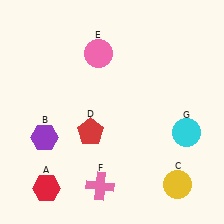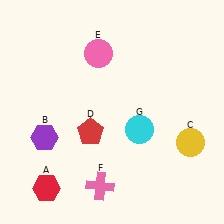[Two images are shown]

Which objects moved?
The objects that moved are: the yellow circle (C), the cyan circle (G).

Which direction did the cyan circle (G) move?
The cyan circle (G) moved left.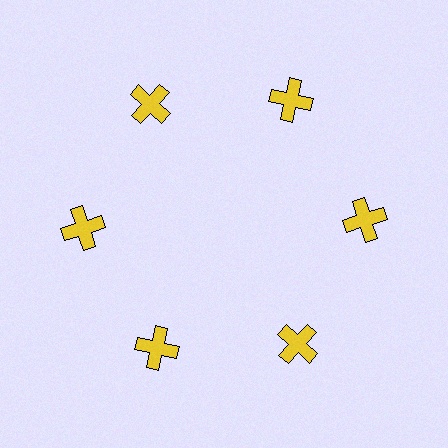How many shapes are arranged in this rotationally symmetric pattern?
There are 6 shapes, arranged in 6 groups of 1.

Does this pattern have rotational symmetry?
Yes, this pattern has 6-fold rotational symmetry. It looks the same after rotating 60 degrees around the center.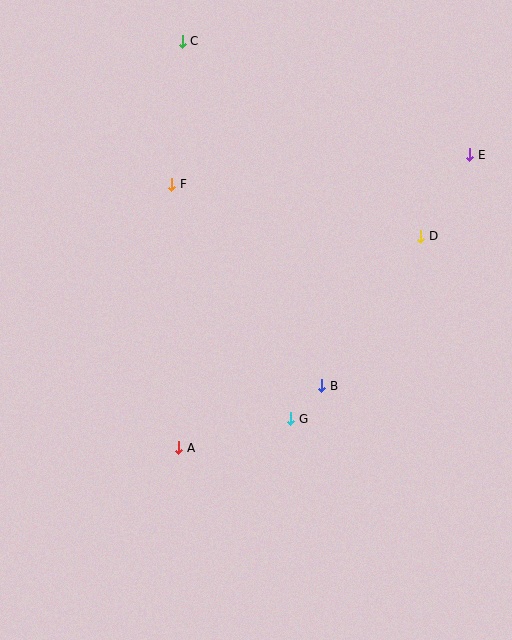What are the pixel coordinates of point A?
Point A is at (179, 448).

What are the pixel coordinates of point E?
Point E is at (470, 155).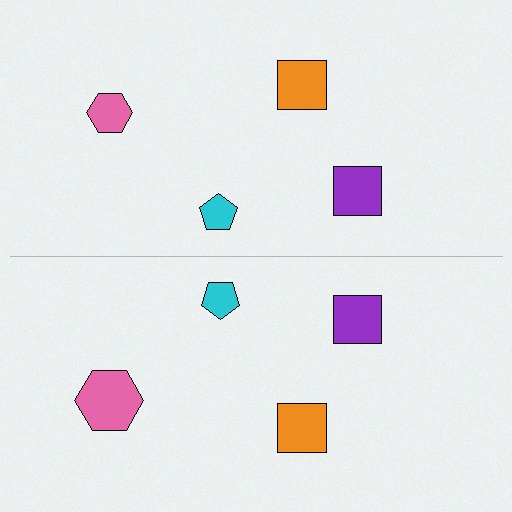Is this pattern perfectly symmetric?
No, the pattern is not perfectly symmetric. The pink hexagon on the bottom side has a different size than its mirror counterpart.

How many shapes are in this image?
There are 8 shapes in this image.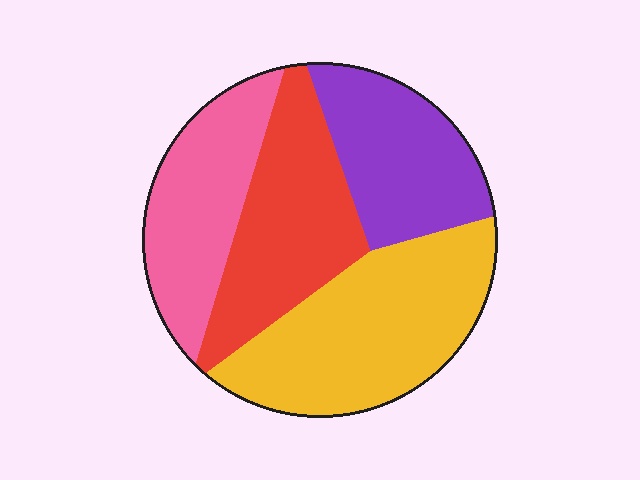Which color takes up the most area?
Yellow, at roughly 35%.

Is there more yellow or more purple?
Yellow.